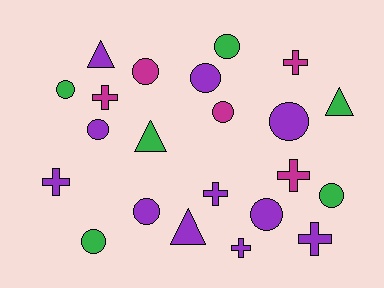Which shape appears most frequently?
Circle, with 11 objects.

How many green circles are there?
There are 4 green circles.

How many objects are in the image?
There are 22 objects.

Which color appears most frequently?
Purple, with 11 objects.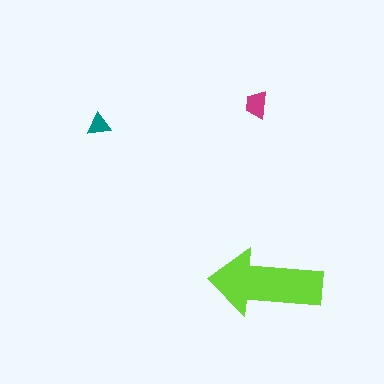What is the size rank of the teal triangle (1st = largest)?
3rd.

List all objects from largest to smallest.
The lime arrow, the magenta trapezoid, the teal triangle.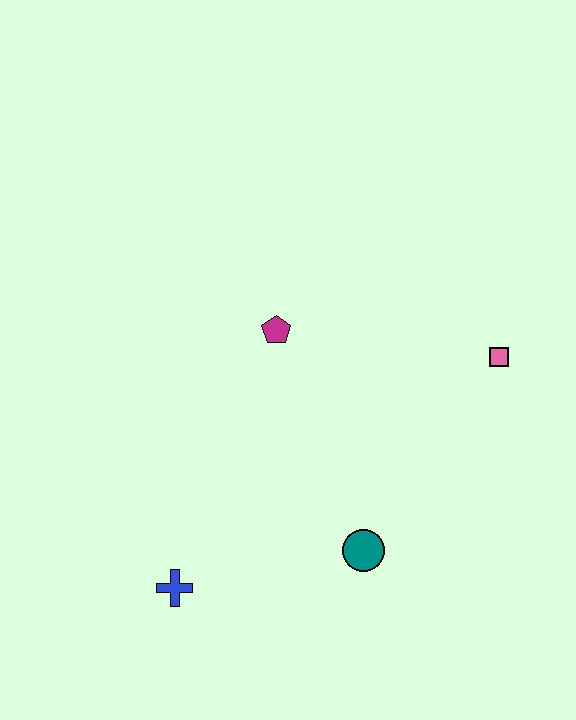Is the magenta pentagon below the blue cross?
No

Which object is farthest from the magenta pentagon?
The blue cross is farthest from the magenta pentagon.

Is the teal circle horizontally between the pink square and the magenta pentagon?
Yes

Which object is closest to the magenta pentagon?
The pink square is closest to the magenta pentagon.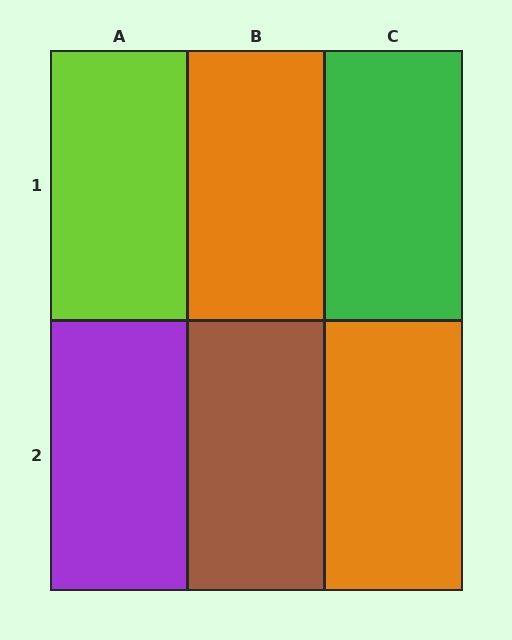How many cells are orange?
2 cells are orange.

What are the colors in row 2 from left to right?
Purple, brown, orange.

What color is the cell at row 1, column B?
Orange.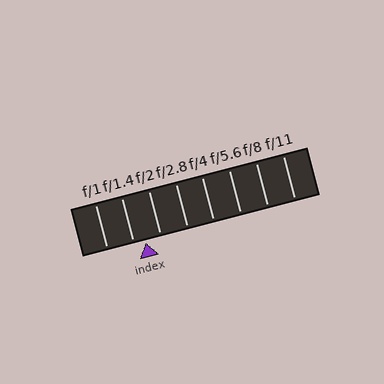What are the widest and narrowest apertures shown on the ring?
The widest aperture shown is f/1 and the narrowest is f/11.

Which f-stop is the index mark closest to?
The index mark is closest to f/1.4.